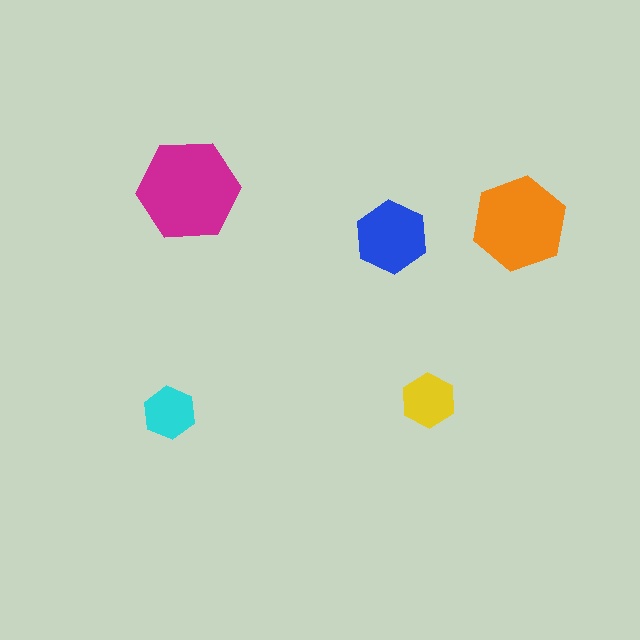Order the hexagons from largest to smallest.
the magenta one, the orange one, the blue one, the yellow one, the cyan one.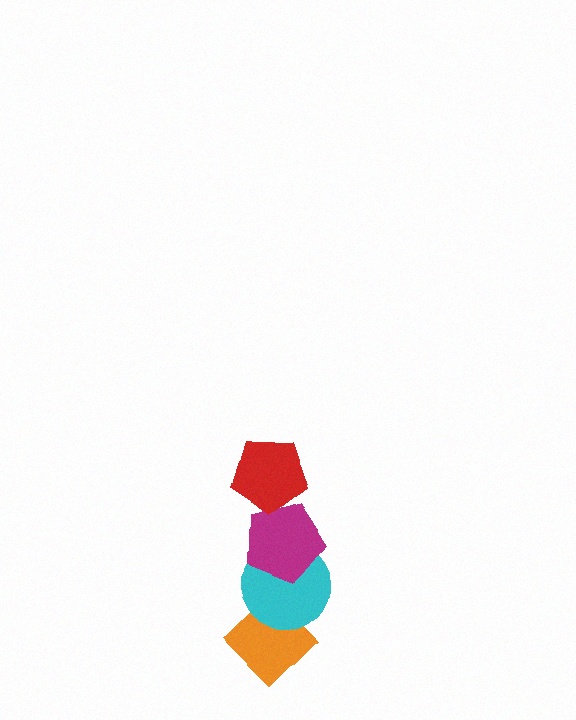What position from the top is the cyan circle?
The cyan circle is 3rd from the top.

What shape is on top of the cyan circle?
The magenta pentagon is on top of the cyan circle.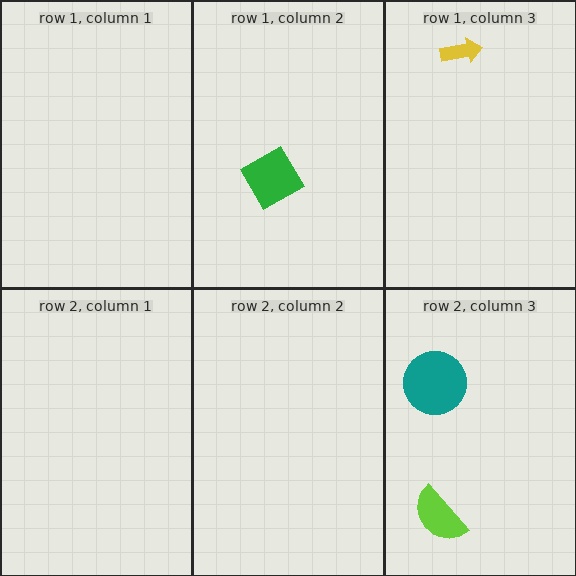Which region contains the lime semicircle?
The row 2, column 3 region.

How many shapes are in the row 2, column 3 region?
2.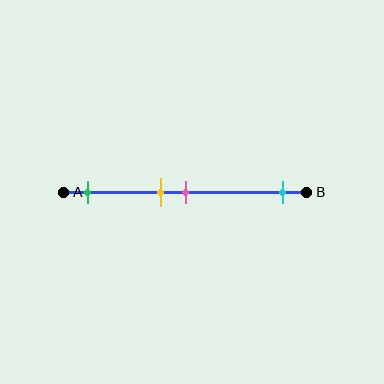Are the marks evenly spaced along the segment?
No, the marks are not evenly spaced.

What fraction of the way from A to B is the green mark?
The green mark is approximately 10% (0.1) of the way from A to B.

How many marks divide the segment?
There are 4 marks dividing the segment.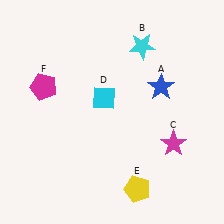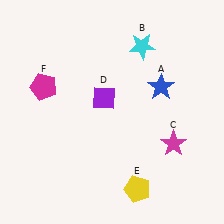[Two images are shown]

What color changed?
The diamond (D) changed from cyan in Image 1 to purple in Image 2.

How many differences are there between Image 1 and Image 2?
There is 1 difference between the two images.